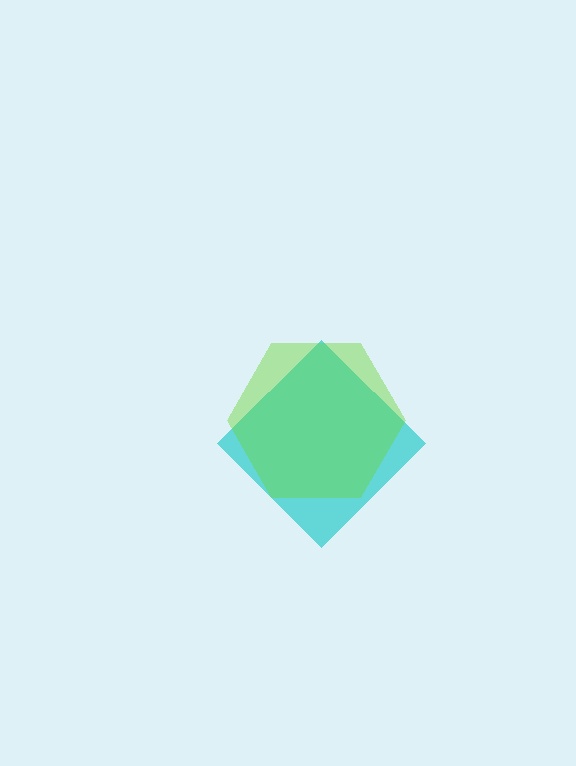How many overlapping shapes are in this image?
There are 2 overlapping shapes in the image.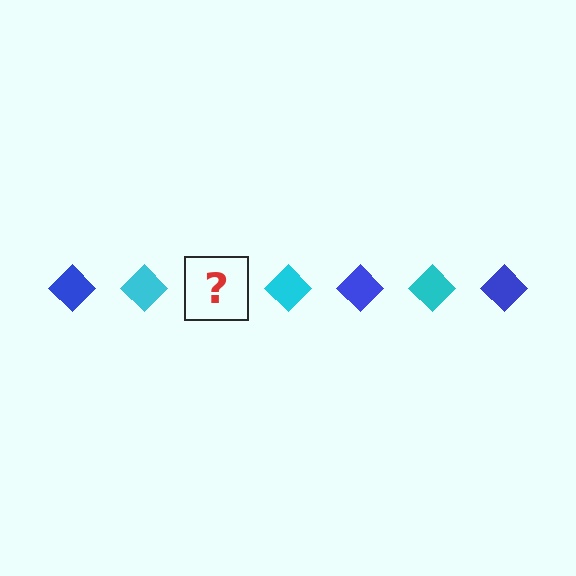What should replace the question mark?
The question mark should be replaced with a blue diamond.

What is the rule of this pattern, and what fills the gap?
The rule is that the pattern cycles through blue, cyan diamonds. The gap should be filled with a blue diamond.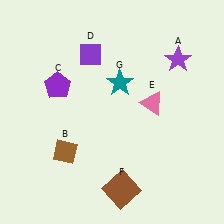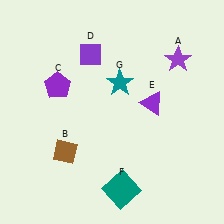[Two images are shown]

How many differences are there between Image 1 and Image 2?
There are 2 differences between the two images.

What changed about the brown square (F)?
In Image 1, F is brown. In Image 2, it changed to teal.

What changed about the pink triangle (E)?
In Image 1, E is pink. In Image 2, it changed to purple.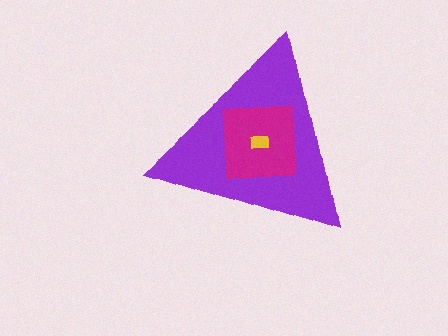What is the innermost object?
The yellow rectangle.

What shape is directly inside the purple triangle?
The magenta square.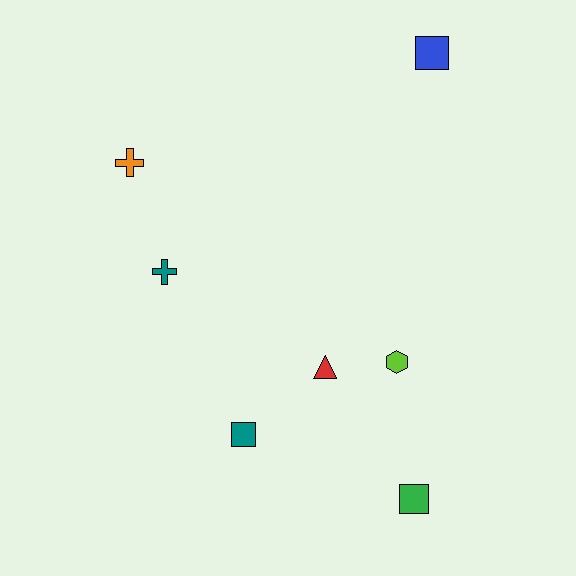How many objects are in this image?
There are 7 objects.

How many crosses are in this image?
There are 2 crosses.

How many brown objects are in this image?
There are no brown objects.